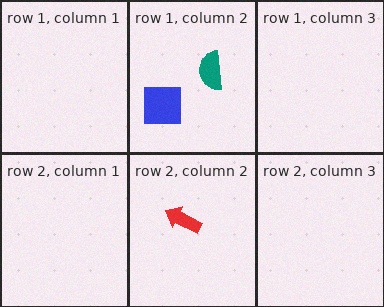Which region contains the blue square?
The row 1, column 2 region.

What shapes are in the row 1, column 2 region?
The teal semicircle, the blue square.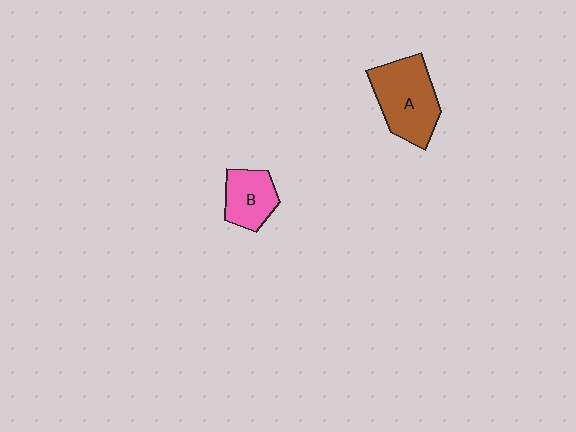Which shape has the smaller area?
Shape B (pink).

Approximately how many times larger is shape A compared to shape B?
Approximately 1.7 times.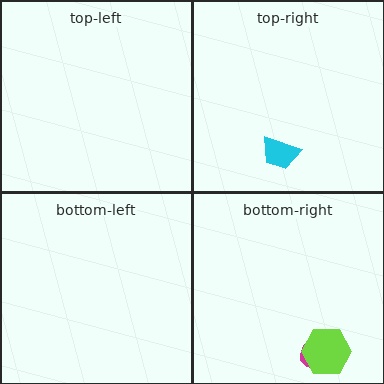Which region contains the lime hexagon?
The bottom-right region.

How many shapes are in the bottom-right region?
2.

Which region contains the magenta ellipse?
The bottom-right region.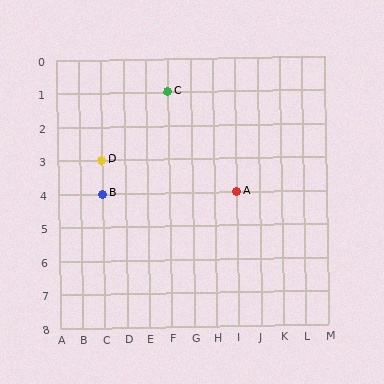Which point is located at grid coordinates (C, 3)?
Point D is at (C, 3).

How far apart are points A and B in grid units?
Points A and B are 6 columns apart.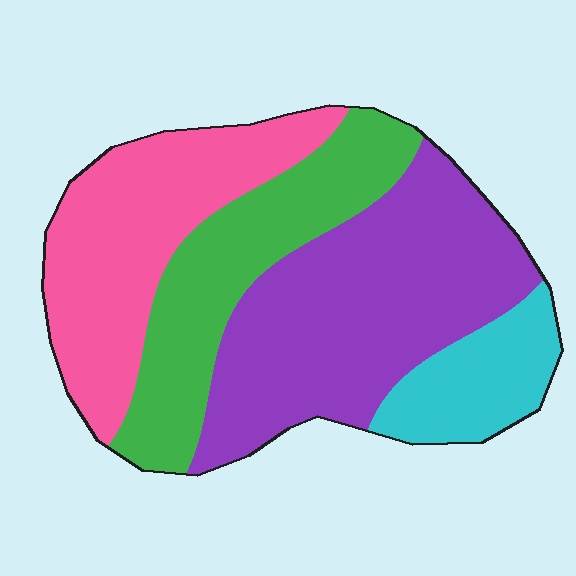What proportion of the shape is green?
Green takes up less than a quarter of the shape.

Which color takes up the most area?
Purple, at roughly 40%.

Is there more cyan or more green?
Green.